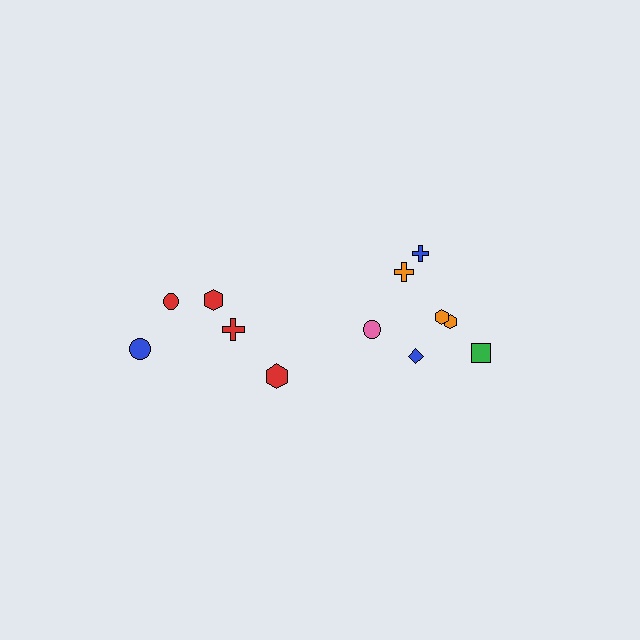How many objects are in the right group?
There are 7 objects.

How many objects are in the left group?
There are 5 objects.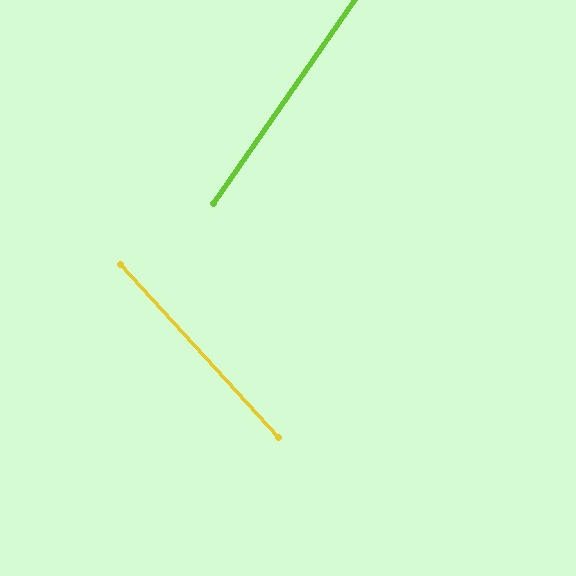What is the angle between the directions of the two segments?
Approximately 77 degrees.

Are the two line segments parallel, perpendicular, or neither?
Neither parallel nor perpendicular — they differ by about 77°.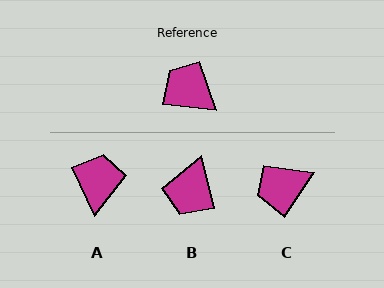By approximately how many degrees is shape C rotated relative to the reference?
Approximately 62 degrees counter-clockwise.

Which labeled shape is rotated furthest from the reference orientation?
B, about 110 degrees away.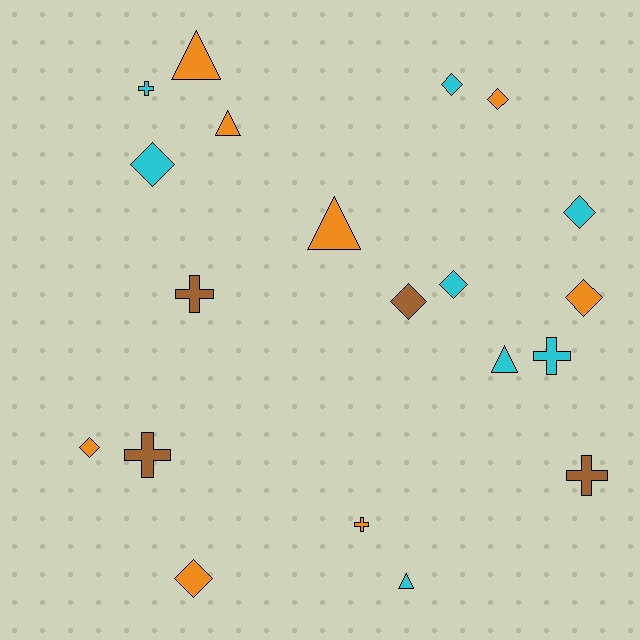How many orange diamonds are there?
There are 4 orange diamonds.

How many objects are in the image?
There are 20 objects.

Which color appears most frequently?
Orange, with 8 objects.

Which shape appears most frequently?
Diamond, with 9 objects.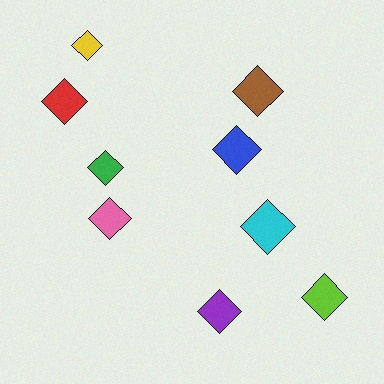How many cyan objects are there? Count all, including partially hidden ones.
There is 1 cyan object.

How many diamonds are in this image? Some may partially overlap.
There are 9 diamonds.